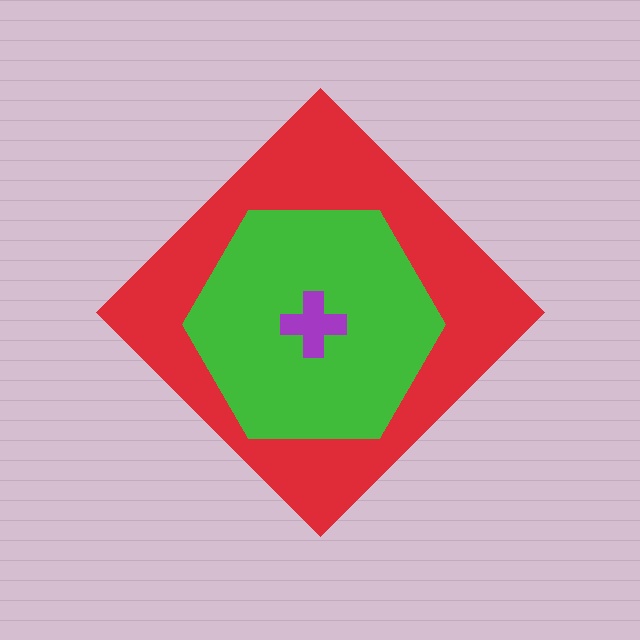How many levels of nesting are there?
3.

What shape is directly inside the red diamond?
The green hexagon.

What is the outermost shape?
The red diamond.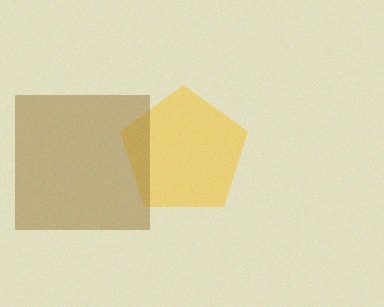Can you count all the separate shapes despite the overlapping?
Yes, there are 2 separate shapes.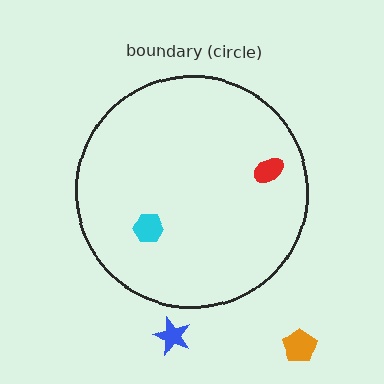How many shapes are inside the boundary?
2 inside, 2 outside.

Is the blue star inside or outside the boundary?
Outside.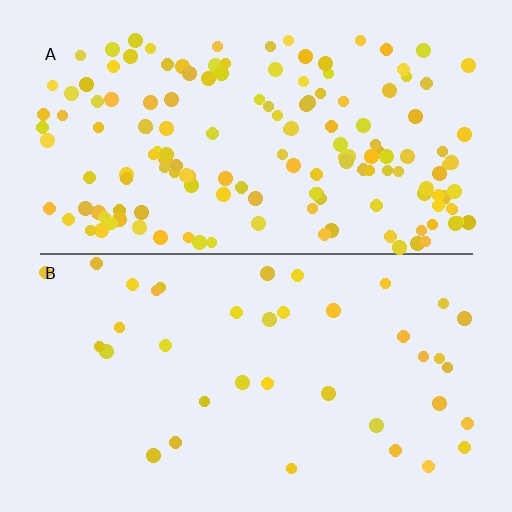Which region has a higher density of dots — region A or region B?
A (the top).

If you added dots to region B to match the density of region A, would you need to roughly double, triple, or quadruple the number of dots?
Approximately quadruple.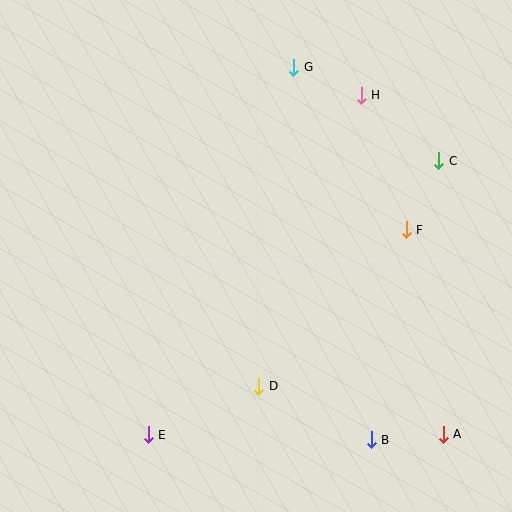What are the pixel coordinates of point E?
Point E is at (148, 435).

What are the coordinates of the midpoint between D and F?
The midpoint between D and F is at (332, 308).